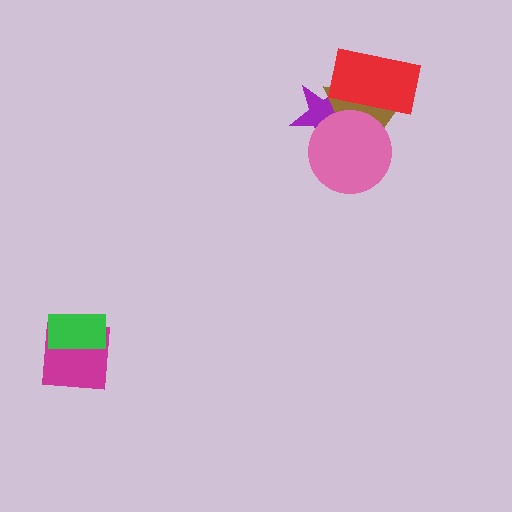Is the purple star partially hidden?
Yes, it is partially covered by another shape.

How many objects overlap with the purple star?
3 objects overlap with the purple star.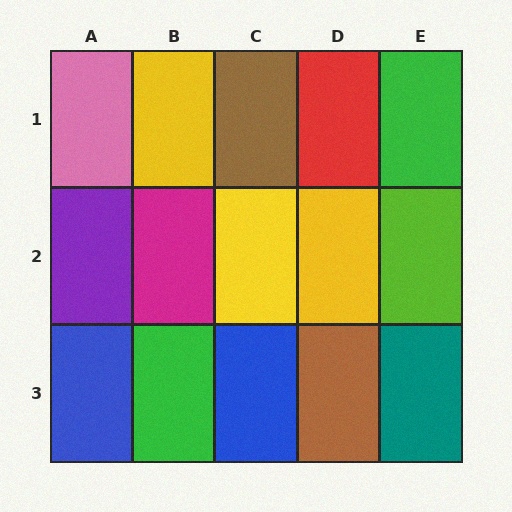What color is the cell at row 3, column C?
Blue.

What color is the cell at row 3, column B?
Green.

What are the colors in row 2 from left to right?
Purple, magenta, yellow, yellow, lime.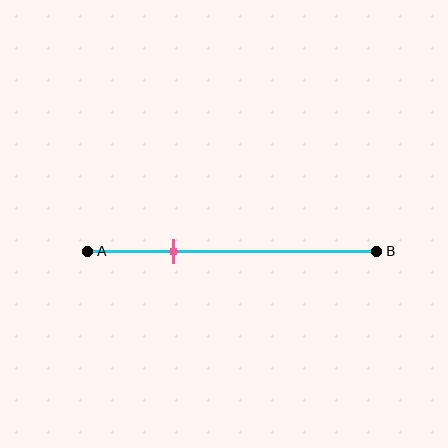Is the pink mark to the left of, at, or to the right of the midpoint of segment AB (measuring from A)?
The pink mark is to the left of the midpoint of segment AB.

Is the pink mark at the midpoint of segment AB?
No, the mark is at about 30% from A, not at the 50% midpoint.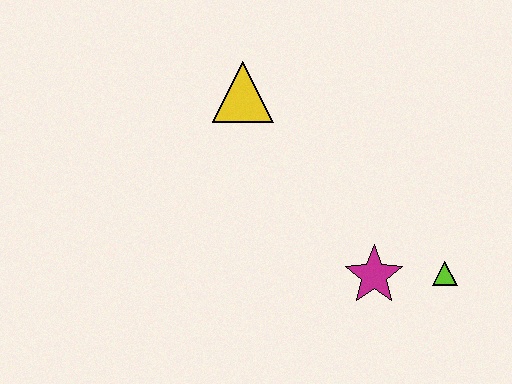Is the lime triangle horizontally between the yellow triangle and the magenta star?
No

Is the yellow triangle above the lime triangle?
Yes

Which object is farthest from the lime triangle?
The yellow triangle is farthest from the lime triangle.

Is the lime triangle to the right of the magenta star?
Yes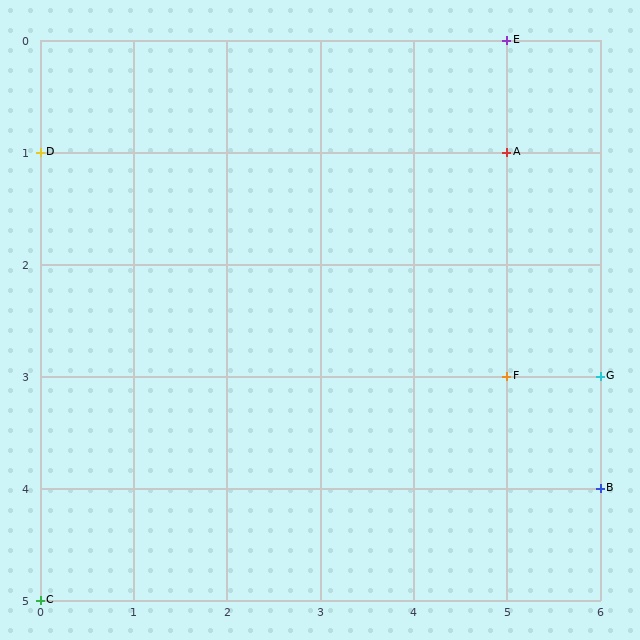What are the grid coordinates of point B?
Point B is at grid coordinates (6, 4).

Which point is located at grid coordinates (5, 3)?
Point F is at (5, 3).